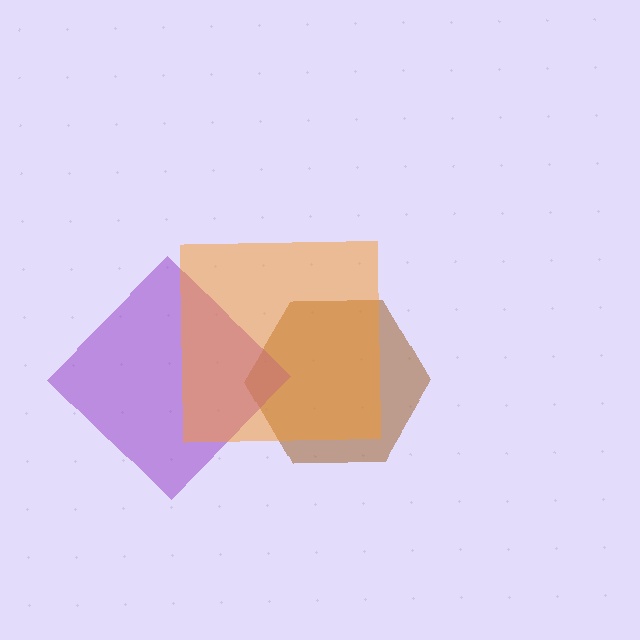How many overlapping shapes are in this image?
There are 3 overlapping shapes in the image.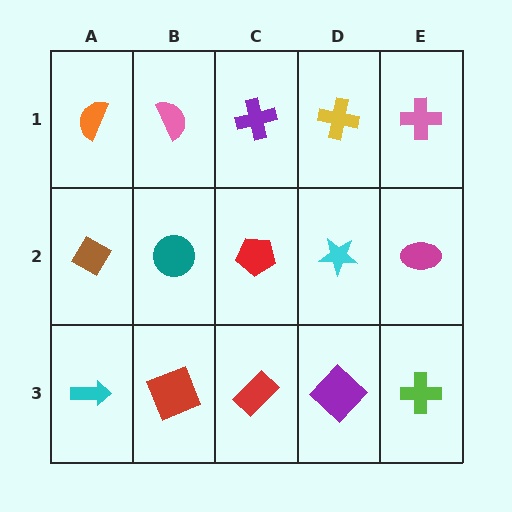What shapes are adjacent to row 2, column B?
A pink semicircle (row 1, column B), a red square (row 3, column B), a brown diamond (row 2, column A), a red pentagon (row 2, column C).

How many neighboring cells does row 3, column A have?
2.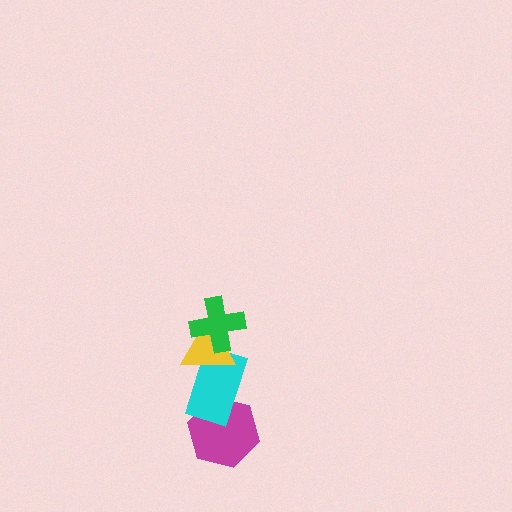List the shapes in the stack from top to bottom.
From top to bottom: the green cross, the yellow triangle, the cyan rectangle, the magenta hexagon.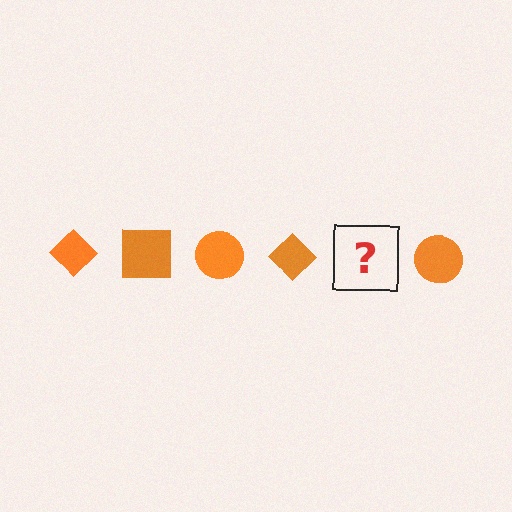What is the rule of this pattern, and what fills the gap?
The rule is that the pattern cycles through diamond, square, circle shapes in orange. The gap should be filled with an orange square.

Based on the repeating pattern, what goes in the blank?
The blank should be an orange square.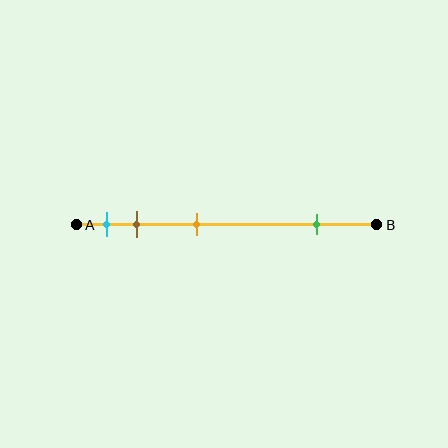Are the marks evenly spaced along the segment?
No, the marks are not evenly spaced.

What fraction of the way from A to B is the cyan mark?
The cyan mark is approximately 10% (0.1) of the way from A to B.